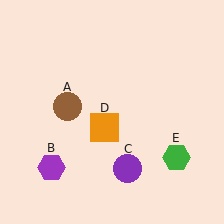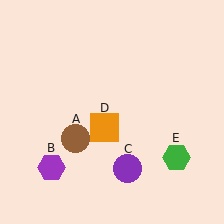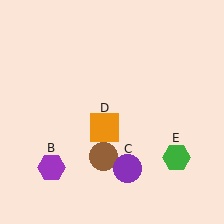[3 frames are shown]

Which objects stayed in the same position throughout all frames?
Purple hexagon (object B) and purple circle (object C) and orange square (object D) and green hexagon (object E) remained stationary.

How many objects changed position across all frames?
1 object changed position: brown circle (object A).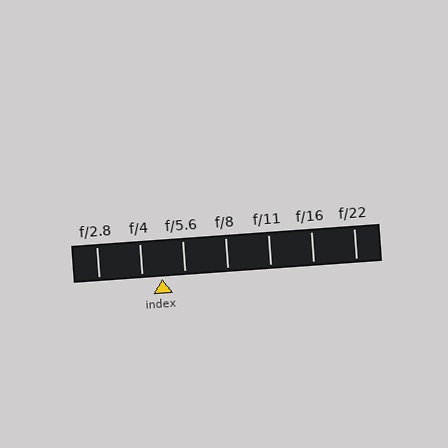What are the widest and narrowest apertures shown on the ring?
The widest aperture shown is f/2.8 and the narrowest is f/22.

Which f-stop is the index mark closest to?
The index mark is closest to f/4.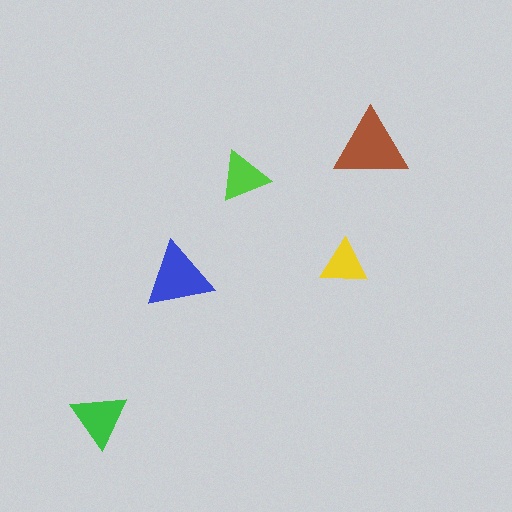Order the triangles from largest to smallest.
the brown one, the blue one, the green one, the lime one, the yellow one.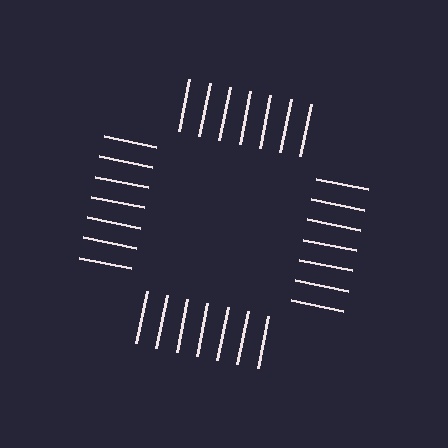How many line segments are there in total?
28 — 7 along each of the 4 edges.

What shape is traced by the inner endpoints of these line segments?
An illusory square — the line segments terminate on its edges but no continuous stroke is drawn.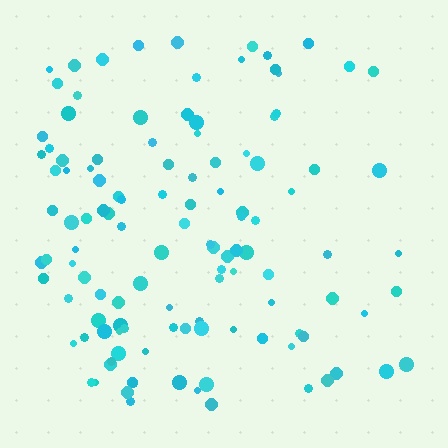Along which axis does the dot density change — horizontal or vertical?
Horizontal.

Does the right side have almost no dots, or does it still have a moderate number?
Still a moderate number, just noticeably fewer than the left.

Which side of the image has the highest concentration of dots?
The left.